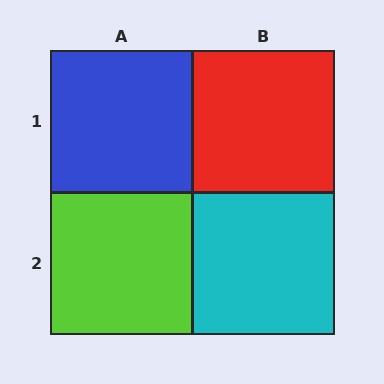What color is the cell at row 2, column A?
Lime.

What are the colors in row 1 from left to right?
Blue, red.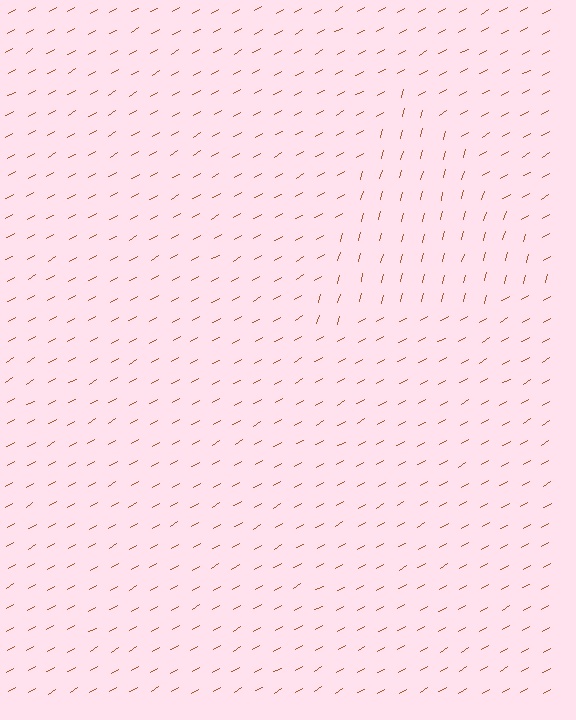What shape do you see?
I see a triangle.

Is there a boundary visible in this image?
Yes, there is a texture boundary formed by a change in line orientation.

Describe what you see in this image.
The image is filled with small brown line segments. A triangle region in the image has lines oriented differently from the surrounding lines, creating a visible texture boundary.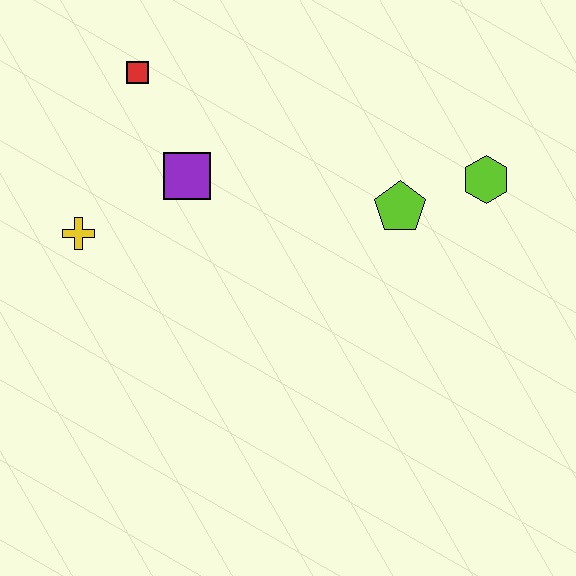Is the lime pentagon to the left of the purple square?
No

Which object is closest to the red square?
The purple square is closest to the red square.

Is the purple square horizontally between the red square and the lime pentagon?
Yes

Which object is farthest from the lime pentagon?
The yellow cross is farthest from the lime pentagon.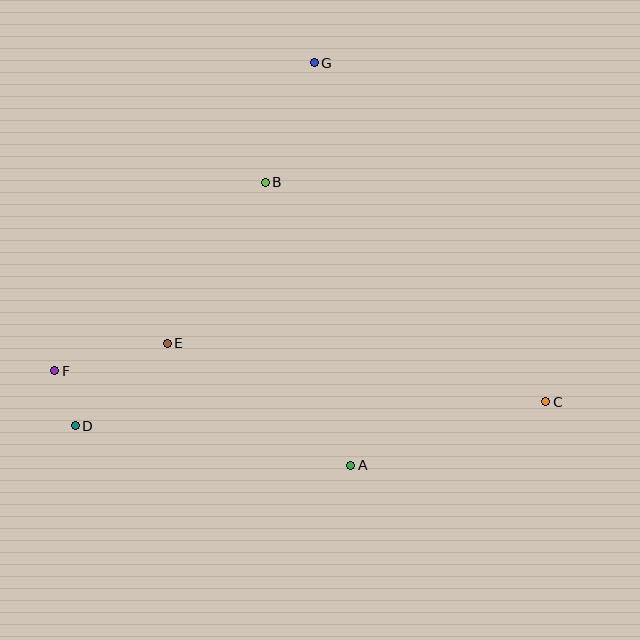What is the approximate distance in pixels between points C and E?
The distance between C and E is approximately 383 pixels.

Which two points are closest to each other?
Points D and F are closest to each other.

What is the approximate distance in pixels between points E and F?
The distance between E and F is approximately 116 pixels.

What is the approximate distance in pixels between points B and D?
The distance between B and D is approximately 309 pixels.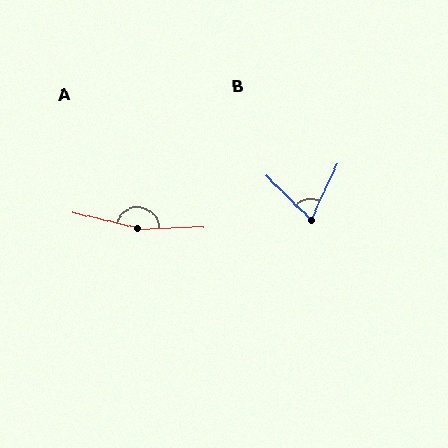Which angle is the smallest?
B, at approximately 70 degrees.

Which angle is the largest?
A, at approximately 166 degrees.